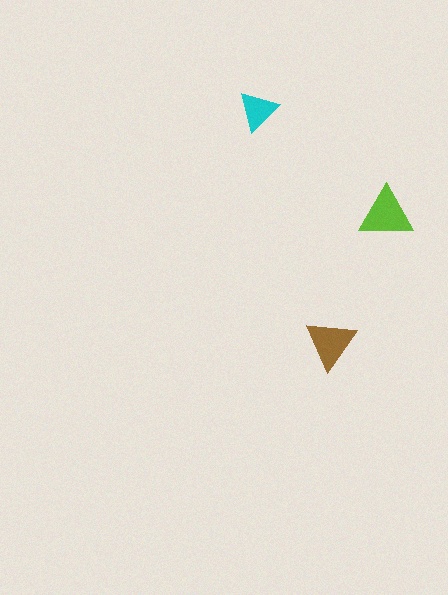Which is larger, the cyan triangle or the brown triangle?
The brown one.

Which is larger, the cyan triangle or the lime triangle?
The lime one.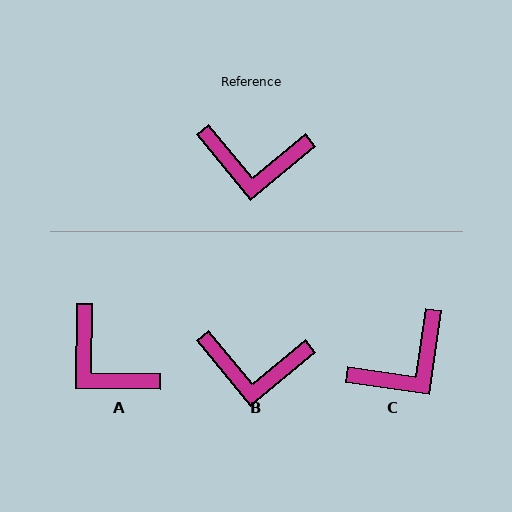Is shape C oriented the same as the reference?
No, it is off by about 42 degrees.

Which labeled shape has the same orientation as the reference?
B.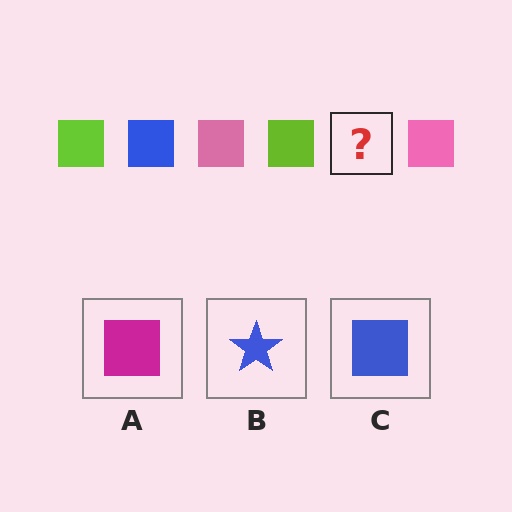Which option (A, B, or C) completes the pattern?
C.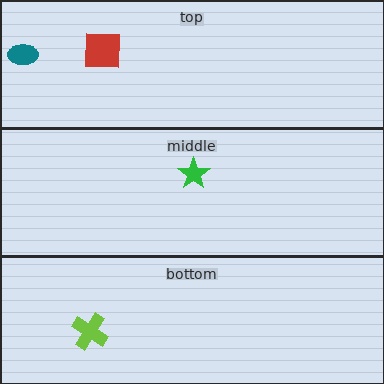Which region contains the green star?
The middle region.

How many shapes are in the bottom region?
1.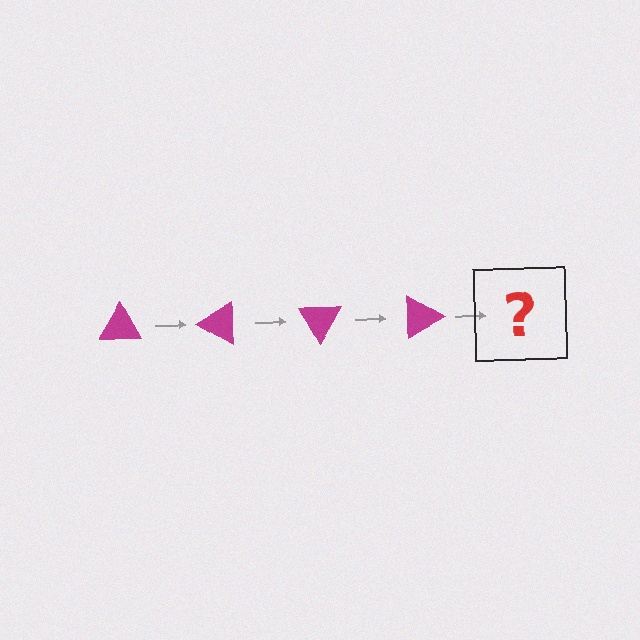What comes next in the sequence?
The next element should be a magenta triangle rotated 120 degrees.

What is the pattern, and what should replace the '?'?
The pattern is that the triangle rotates 30 degrees each step. The '?' should be a magenta triangle rotated 120 degrees.